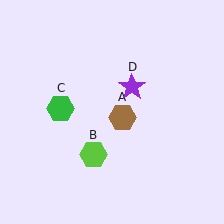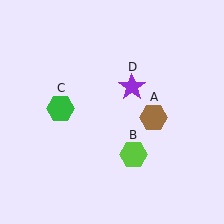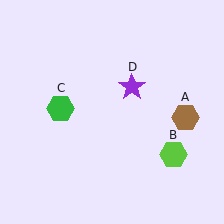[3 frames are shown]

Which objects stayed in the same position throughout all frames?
Green hexagon (object C) and purple star (object D) remained stationary.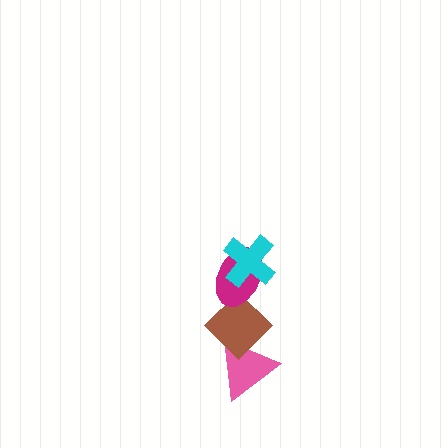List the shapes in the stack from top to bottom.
From top to bottom: the cyan cross, the magenta ellipse, the brown diamond, the pink triangle.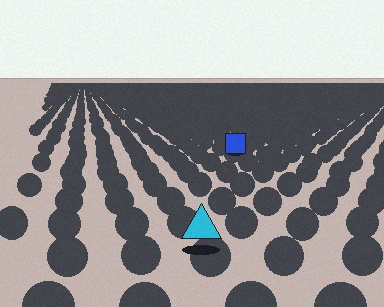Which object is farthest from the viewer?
The blue square is farthest from the viewer. It appears smaller and the ground texture around it is denser.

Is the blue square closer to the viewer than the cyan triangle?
No. The cyan triangle is closer — you can tell from the texture gradient: the ground texture is coarser near it.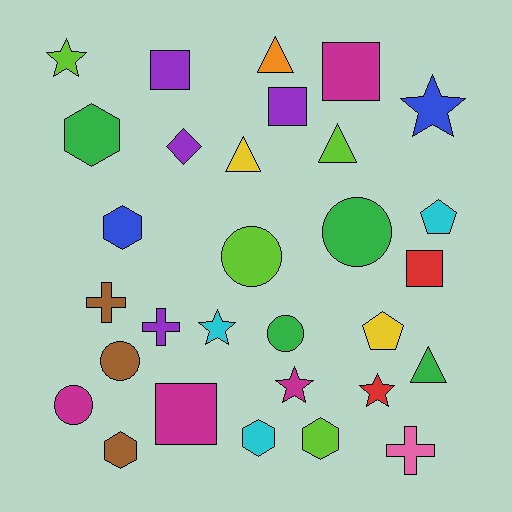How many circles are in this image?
There are 5 circles.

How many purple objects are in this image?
There are 4 purple objects.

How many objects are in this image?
There are 30 objects.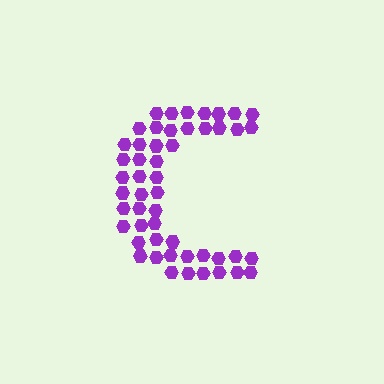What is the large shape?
The large shape is the letter C.